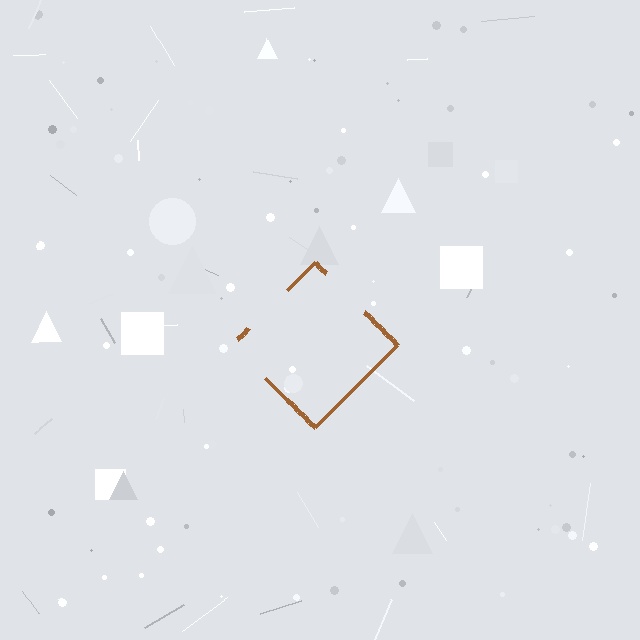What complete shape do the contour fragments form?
The contour fragments form a diamond.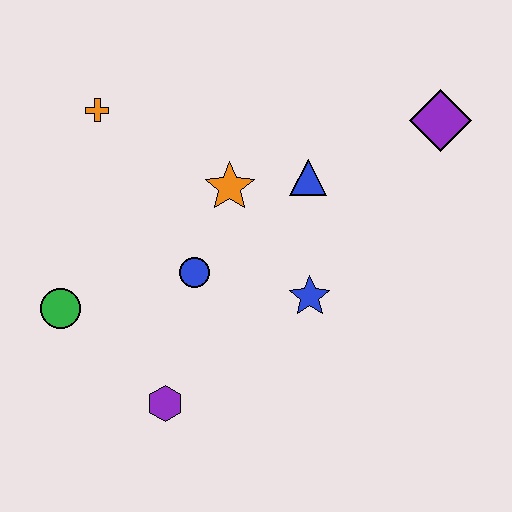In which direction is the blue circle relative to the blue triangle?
The blue circle is to the left of the blue triangle.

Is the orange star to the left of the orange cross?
No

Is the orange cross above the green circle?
Yes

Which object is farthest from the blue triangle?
The green circle is farthest from the blue triangle.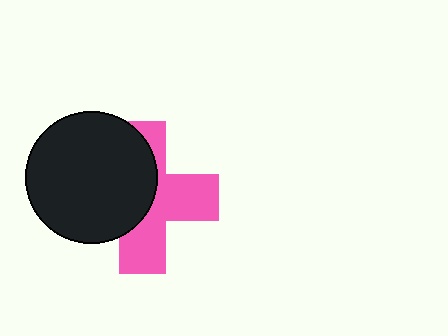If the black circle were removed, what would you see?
You would see the complete pink cross.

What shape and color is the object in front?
The object in front is a black circle.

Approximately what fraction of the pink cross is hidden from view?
Roughly 48% of the pink cross is hidden behind the black circle.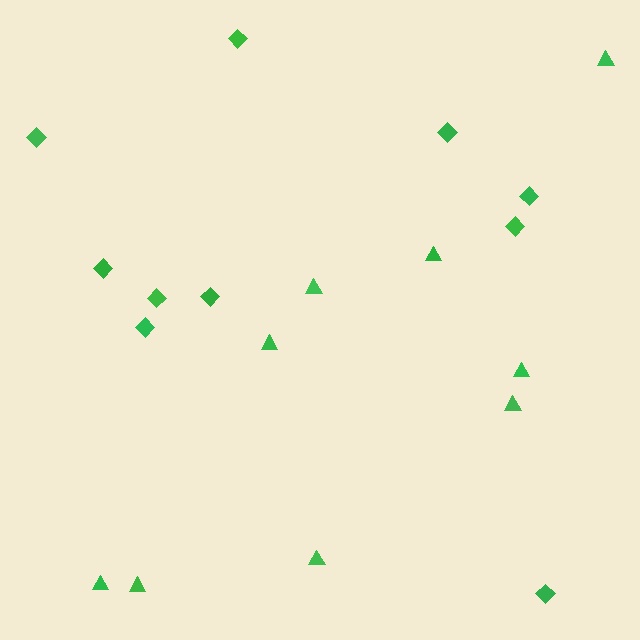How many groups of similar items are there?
There are 2 groups: one group of triangles (9) and one group of diamonds (10).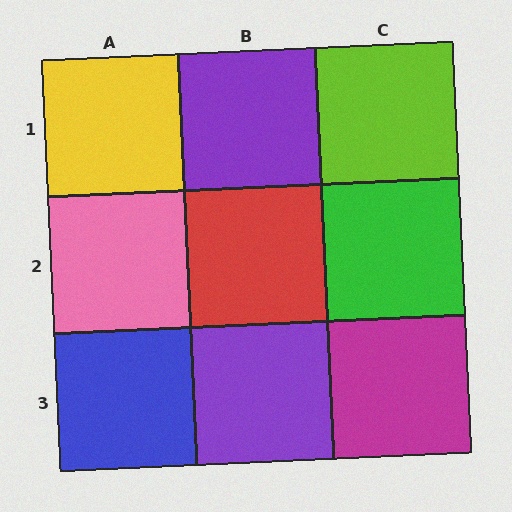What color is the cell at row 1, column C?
Lime.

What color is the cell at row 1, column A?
Yellow.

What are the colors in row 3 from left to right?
Blue, purple, magenta.